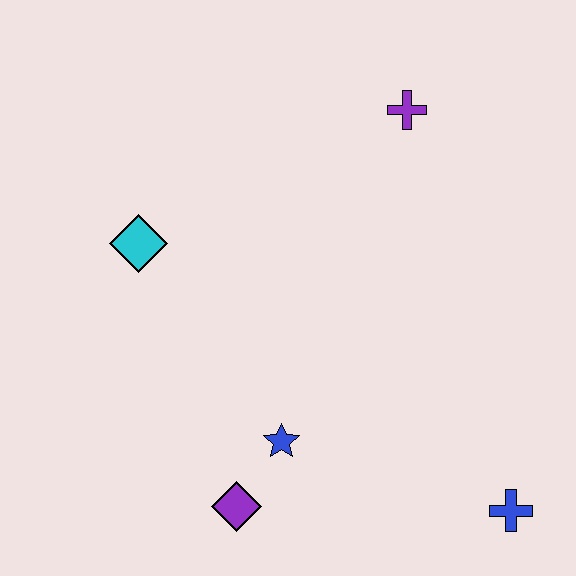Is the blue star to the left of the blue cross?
Yes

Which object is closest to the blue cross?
The blue star is closest to the blue cross.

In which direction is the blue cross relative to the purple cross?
The blue cross is below the purple cross.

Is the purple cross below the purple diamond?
No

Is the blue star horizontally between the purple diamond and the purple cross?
Yes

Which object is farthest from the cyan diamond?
The blue cross is farthest from the cyan diamond.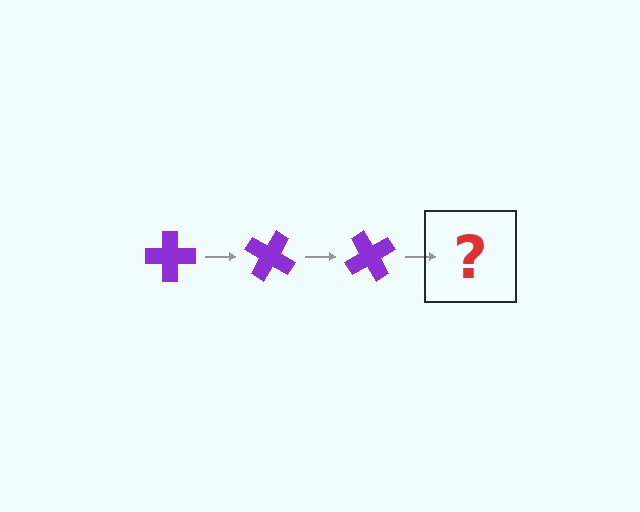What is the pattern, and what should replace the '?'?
The pattern is that the cross rotates 30 degrees each step. The '?' should be a purple cross rotated 90 degrees.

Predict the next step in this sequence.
The next step is a purple cross rotated 90 degrees.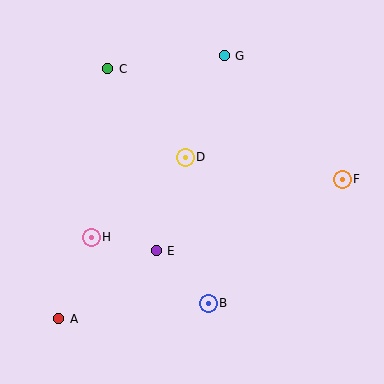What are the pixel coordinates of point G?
Point G is at (224, 56).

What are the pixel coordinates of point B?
Point B is at (208, 303).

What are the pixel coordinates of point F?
Point F is at (342, 179).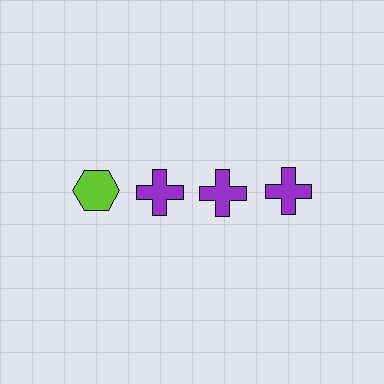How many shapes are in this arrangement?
There are 4 shapes arranged in a grid pattern.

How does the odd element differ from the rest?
It differs in both color (lime instead of purple) and shape (hexagon instead of cross).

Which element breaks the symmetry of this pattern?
The lime hexagon in the top row, leftmost column breaks the symmetry. All other shapes are purple crosses.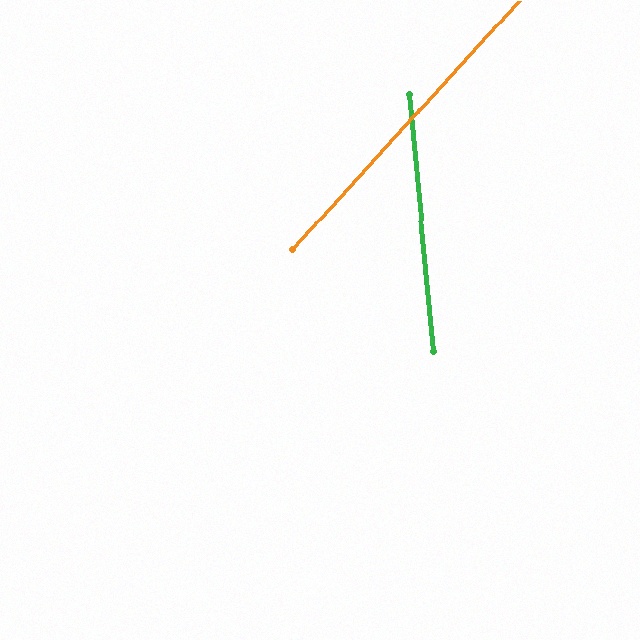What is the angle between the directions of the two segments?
Approximately 47 degrees.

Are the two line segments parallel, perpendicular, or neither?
Neither parallel nor perpendicular — they differ by about 47°.